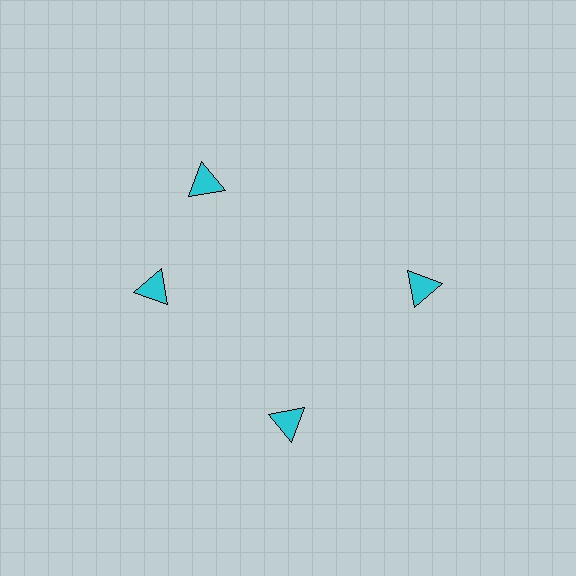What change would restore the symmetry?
The symmetry would be restored by rotating it back into even spacing with its neighbors so that all 4 triangles sit at equal angles and equal distance from the center.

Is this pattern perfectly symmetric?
No. The 4 cyan triangles are arranged in a ring, but one element near the 12 o'clock position is rotated out of alignment along the ring, breaking the 4-fold rotational symmetry.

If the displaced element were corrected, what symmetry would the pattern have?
It would have 4-fold rotational symmetry — the pattern would map onto itself every 90 degrees.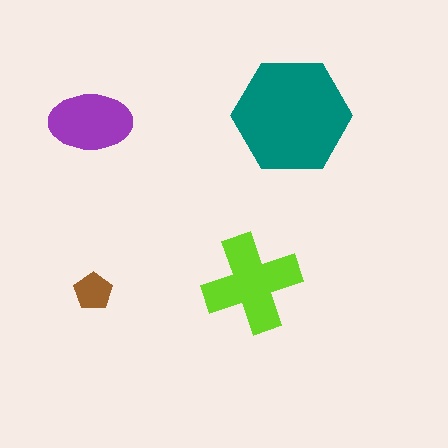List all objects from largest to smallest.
The teal hexagon, the lime cross, the purple ellipse, the brown pentagon.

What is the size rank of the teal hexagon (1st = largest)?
1st.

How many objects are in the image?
There are 4 objects in the image.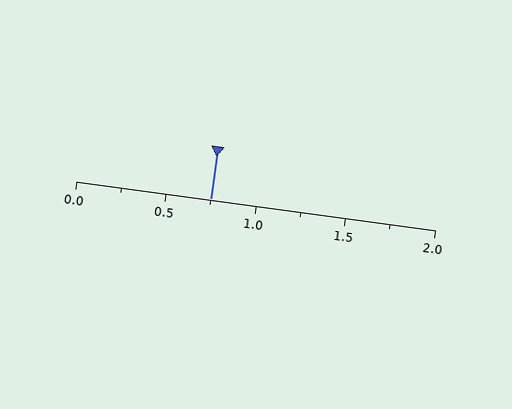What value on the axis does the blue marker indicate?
The marker indicates approximately 0.75.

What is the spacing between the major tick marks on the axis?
The major ticks are spaced 0.5 apart.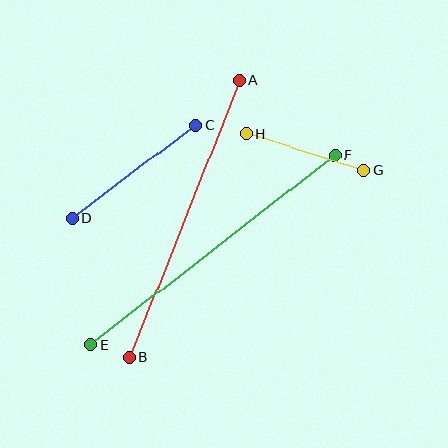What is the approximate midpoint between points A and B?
The midpoint is at approximately (184, 219) pixels.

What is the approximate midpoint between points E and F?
The midpoint is at approximately (213, 250) pixels.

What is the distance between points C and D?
The distance is approximately 155 pixels.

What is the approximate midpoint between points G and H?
The midpoint is at approximately (305, 152) pixels.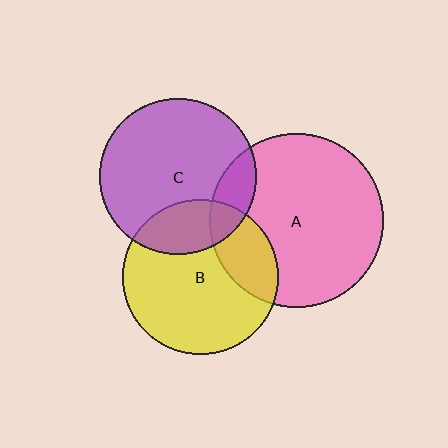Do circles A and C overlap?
Yes.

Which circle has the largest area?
Circle A (pink).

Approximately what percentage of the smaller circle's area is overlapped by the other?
Approximately 15%.